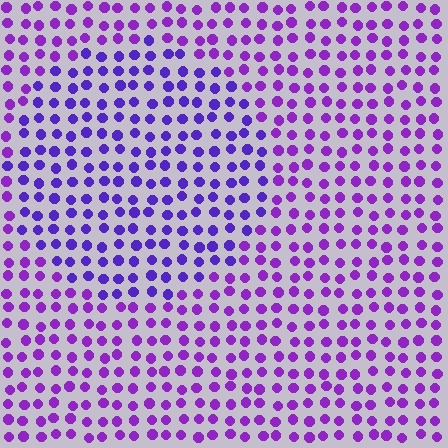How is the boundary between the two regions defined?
The boundary is defined purely by a slight shift in hue (about 24 degrees). Spacing, size, and orientation are identical on both sides.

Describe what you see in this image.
The image is filled with small purple elements in a uniform arrangement. A circle-shaped region is visible where the elements are tinted to a slightly different hue, forming a subtle color boundary.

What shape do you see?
I see a circle.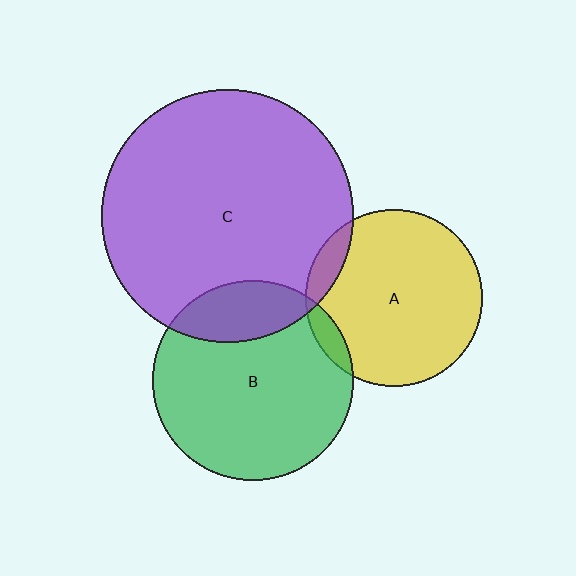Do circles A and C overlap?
Yes.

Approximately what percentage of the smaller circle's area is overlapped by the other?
Approximately 10%.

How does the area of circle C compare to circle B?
Approximately 1.6 times.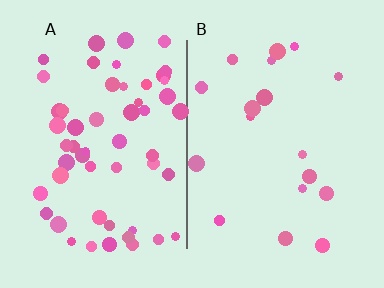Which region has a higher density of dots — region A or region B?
A (the left).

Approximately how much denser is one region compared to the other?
Approximately 3.1× — region A over region B.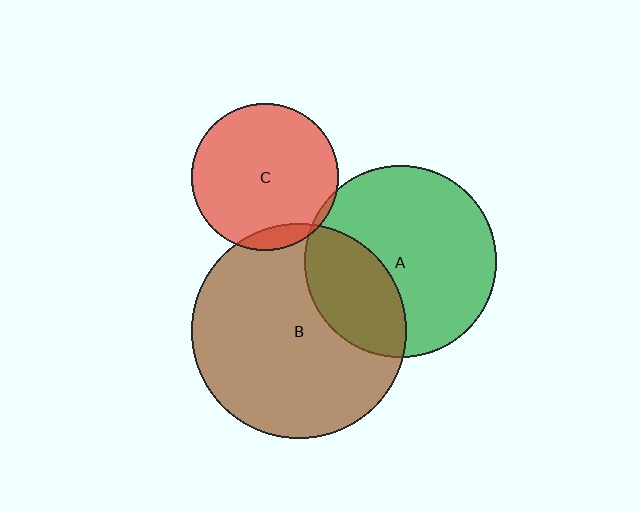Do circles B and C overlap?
Yes.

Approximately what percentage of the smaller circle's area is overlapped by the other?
Approximately 10%.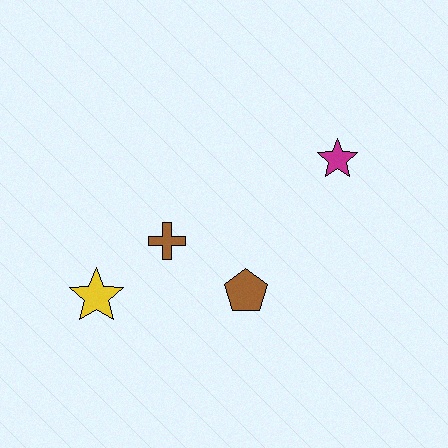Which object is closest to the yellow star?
The brown cross is closest to the yellow star.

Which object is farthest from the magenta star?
The yellow star is farthest from the magenta star.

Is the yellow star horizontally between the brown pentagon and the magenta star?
No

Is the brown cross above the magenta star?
No